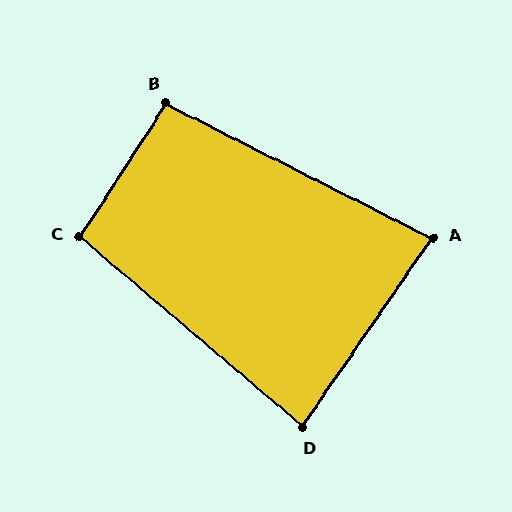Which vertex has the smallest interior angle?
A, at approximately 82 degrees.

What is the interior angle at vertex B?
Approximately 96 degrees (obtuse).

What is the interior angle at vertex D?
Approximately 84 degrees (acute).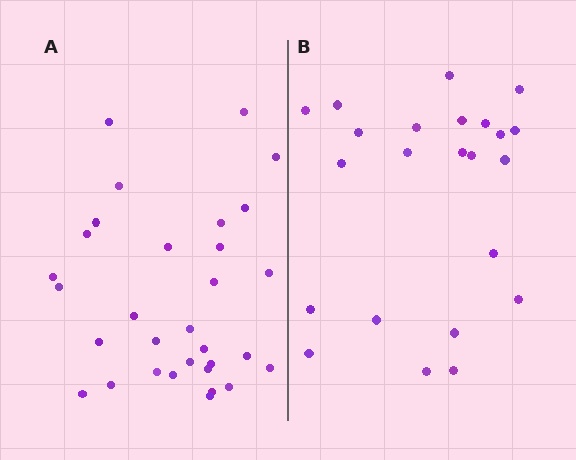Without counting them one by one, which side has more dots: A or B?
Region A (the left region) has more dots.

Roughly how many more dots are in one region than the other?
Region A has roughly 8 or so more dots than region B.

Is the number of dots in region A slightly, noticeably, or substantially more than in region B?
Region A has noticeably more, but not dramatically so. The ratio is roughly 1.3 to 1.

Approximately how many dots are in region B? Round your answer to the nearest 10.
About 20 dots. (The exact count is 23, which rounds to 20.)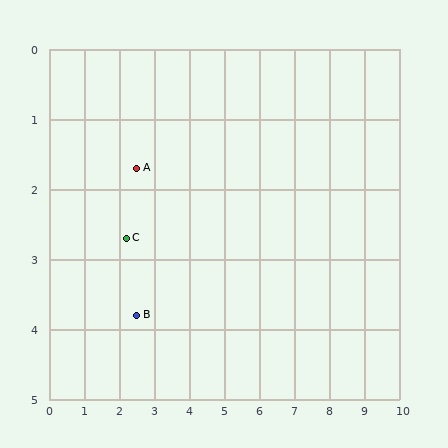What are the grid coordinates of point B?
Point B is at approximately (2.5, 3.8).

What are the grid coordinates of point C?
Point C is at approximately (2.2, 2.7).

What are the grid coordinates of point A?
Point A is at approximately (2.5, 1.7).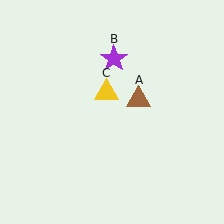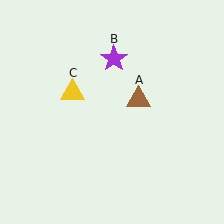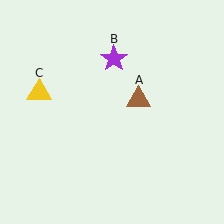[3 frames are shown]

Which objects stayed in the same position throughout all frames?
Brown triangle (object A) and purple star (object B) remained stationary.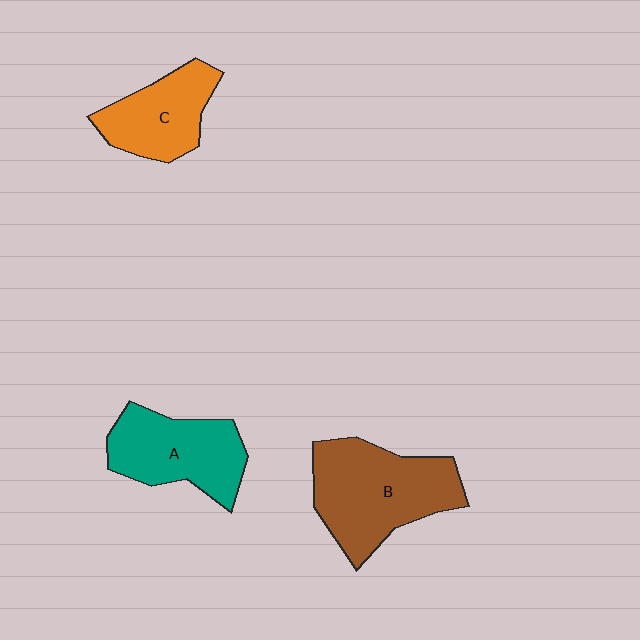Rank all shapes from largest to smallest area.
From largest to smallest: B (brown), A (teal), C (orange).